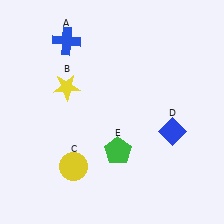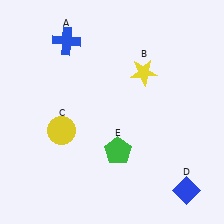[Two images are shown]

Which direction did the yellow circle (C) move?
The yellow circle (C) moved up.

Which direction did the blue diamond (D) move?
The blue diamond (D) moved down.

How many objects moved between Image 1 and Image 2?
3 objects moved between the two images.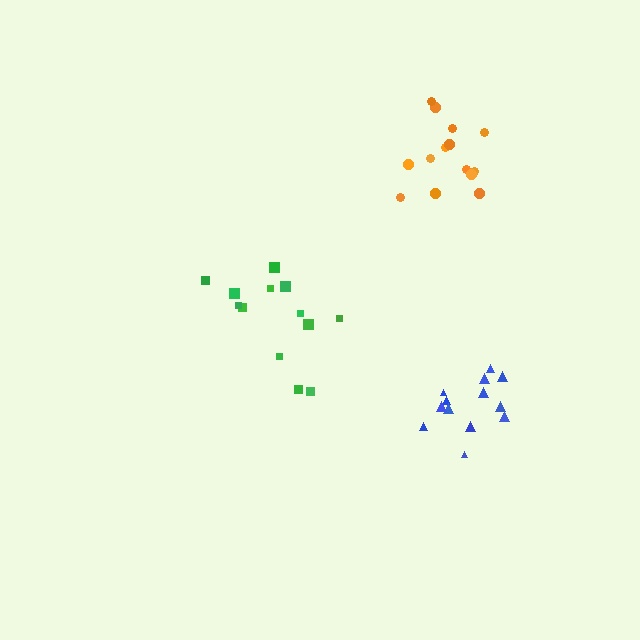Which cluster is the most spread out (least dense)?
Green.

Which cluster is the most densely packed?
Orange.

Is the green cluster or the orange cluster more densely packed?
Orange.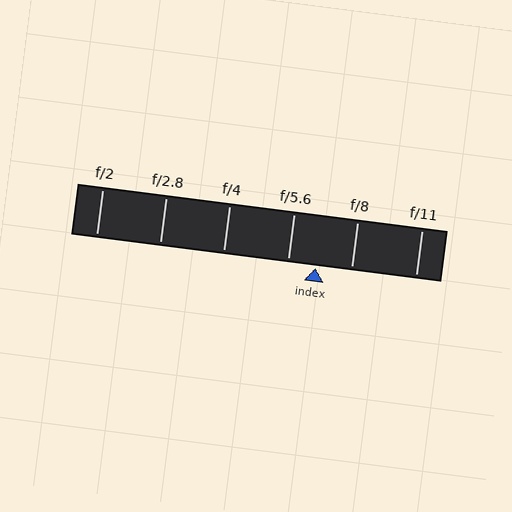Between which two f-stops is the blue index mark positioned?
The index mark is between f/5.6 and f/8.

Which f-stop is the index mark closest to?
The index mark is closest to f/5.6.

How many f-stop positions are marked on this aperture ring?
There are 6 f-stop positions marked.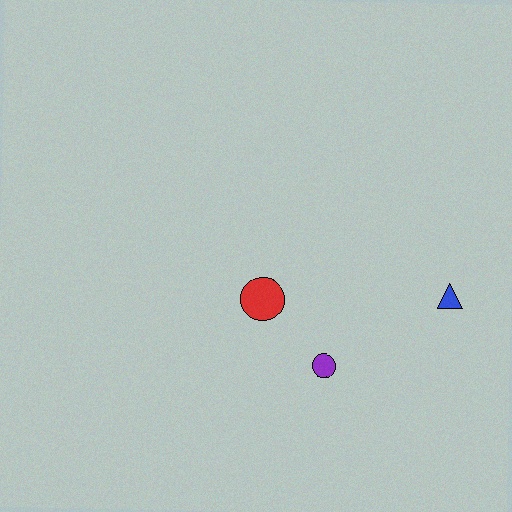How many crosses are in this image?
There are no crosses.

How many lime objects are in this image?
There are no lime objects.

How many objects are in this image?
There are 3 objects.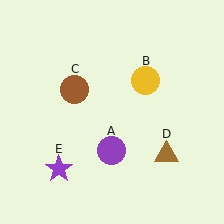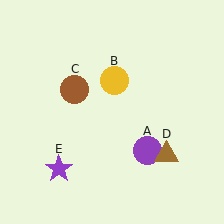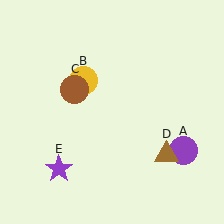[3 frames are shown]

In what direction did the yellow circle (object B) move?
The yellow circle (object B) moved left.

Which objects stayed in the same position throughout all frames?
Brown circle (object C) and brown triangle (object D) and purple star (object E) remained stationary.